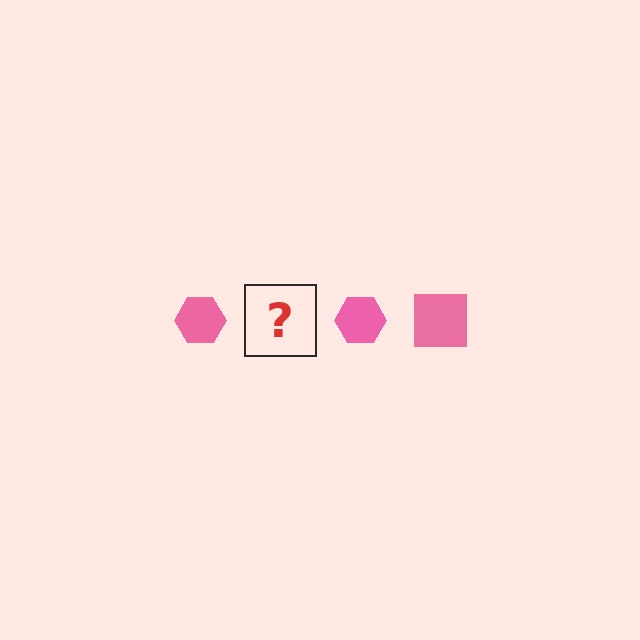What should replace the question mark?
The question mark should be replaced with a pink square.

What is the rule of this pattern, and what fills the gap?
The rule is that the pattern cycles through hexagon, square shapes in pink. The gap should be filled with a pink square.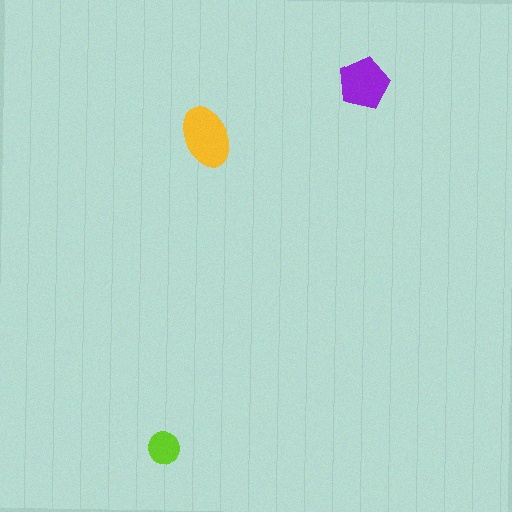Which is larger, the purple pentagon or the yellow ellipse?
The yellow ellipse.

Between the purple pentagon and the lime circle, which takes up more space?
The purple pentagon.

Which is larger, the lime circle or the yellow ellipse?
The yellow ellipse.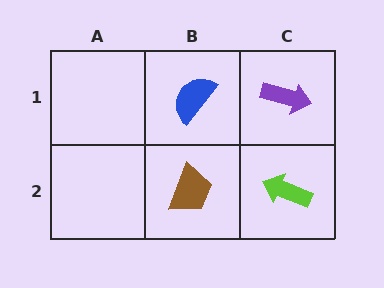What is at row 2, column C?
A lime arrow.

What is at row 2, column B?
A brown trapezoid.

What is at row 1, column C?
A purple arrow.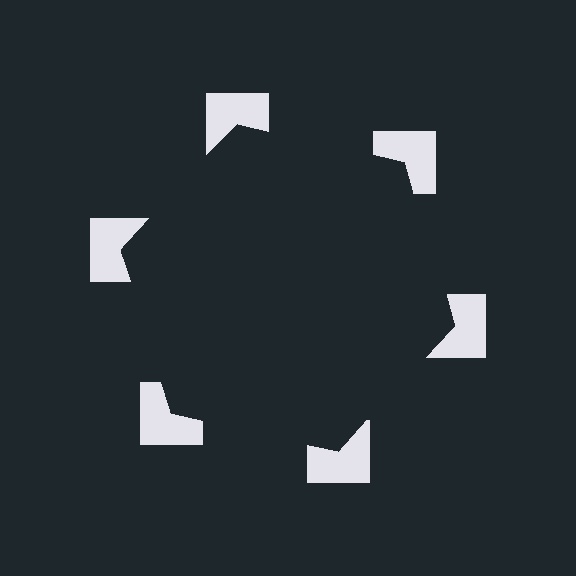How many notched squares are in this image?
There are 6 — one at each vertex of the illusory hexagon.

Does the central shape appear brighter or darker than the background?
It typically appears slightly darker than the background, even though no actual brightness change is drawn.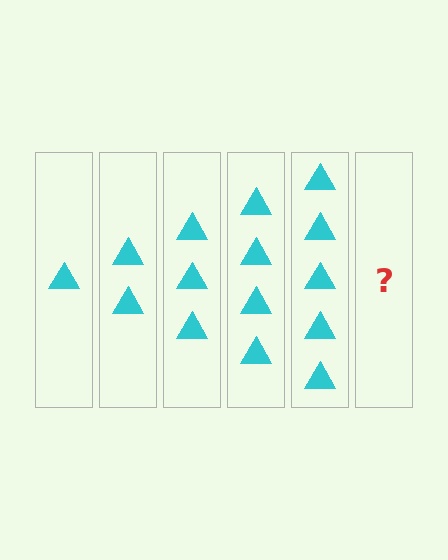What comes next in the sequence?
The next element should be 6 triangles.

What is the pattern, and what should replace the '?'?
The pattern is that each step adds one more triangle. The '?' should be 6 triangles.